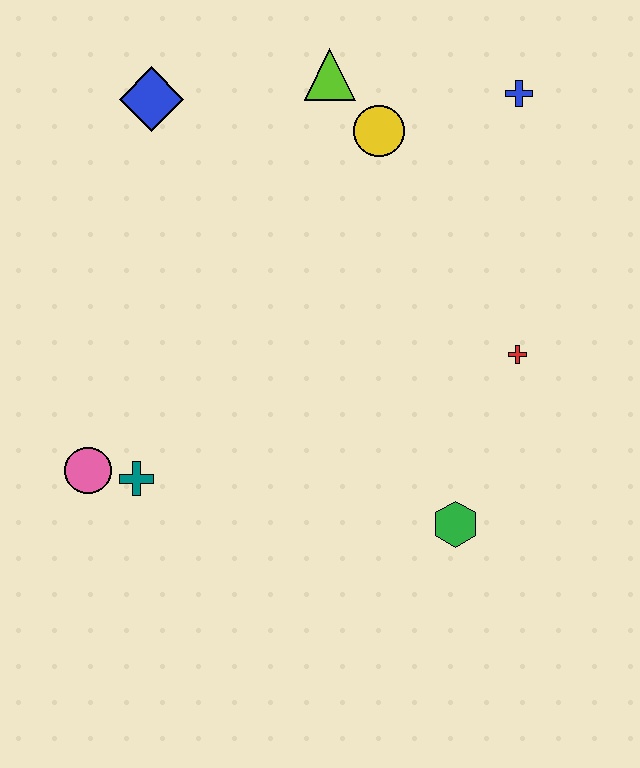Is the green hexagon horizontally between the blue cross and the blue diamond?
Yes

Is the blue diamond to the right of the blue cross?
No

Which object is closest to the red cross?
The green hexagon is closest to the red cross.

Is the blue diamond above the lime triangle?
No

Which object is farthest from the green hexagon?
The blue diamond is farthest from the green hexagon.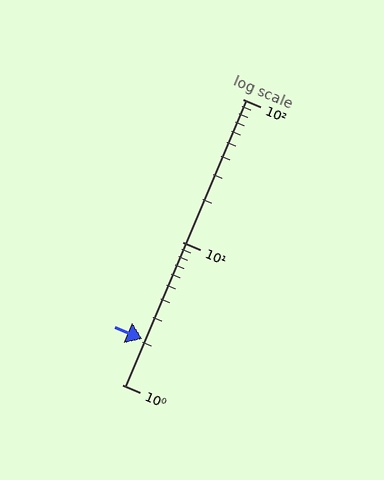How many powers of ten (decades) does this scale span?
The scale spans 2 decades, from 1 to 100.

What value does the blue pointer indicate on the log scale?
The pointer indicates approximately 2.1.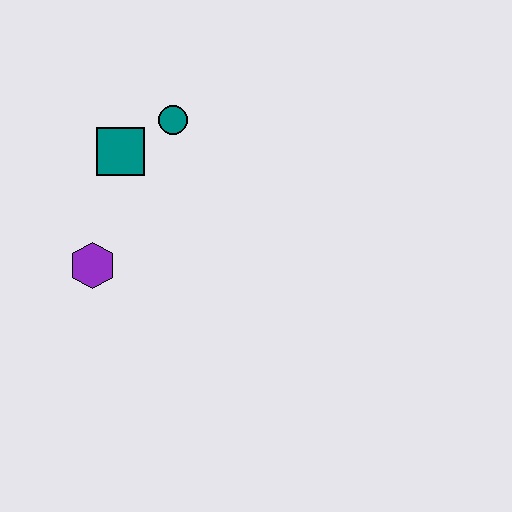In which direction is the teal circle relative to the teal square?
The teal circle is to the right of the teal square.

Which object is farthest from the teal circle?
The purple hexagon is farthest from the teal circle.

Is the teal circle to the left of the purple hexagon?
No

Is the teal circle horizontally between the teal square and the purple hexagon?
No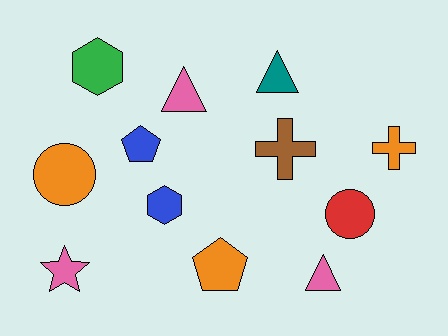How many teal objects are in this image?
There is 1 teal object.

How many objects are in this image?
There are 12 objects.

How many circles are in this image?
There are 2 circles.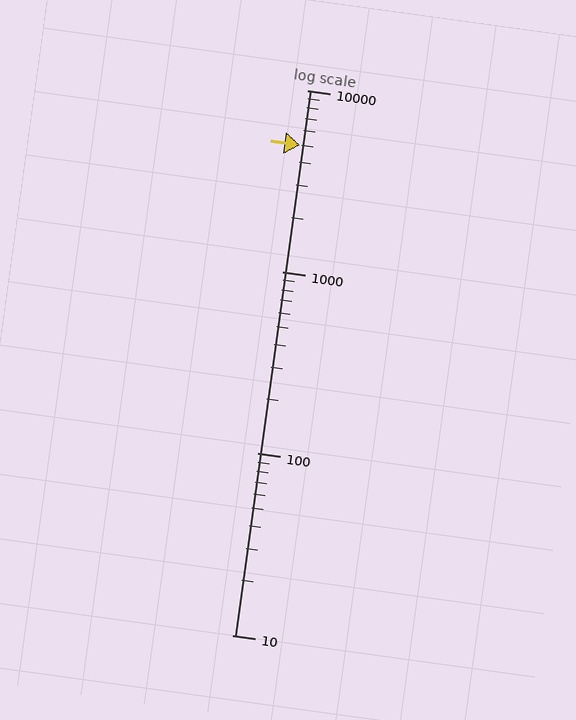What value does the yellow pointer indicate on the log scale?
The pointer indicates approximately 5000.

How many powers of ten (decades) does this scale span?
The scale spans 3 decades, from 10 to 10000.